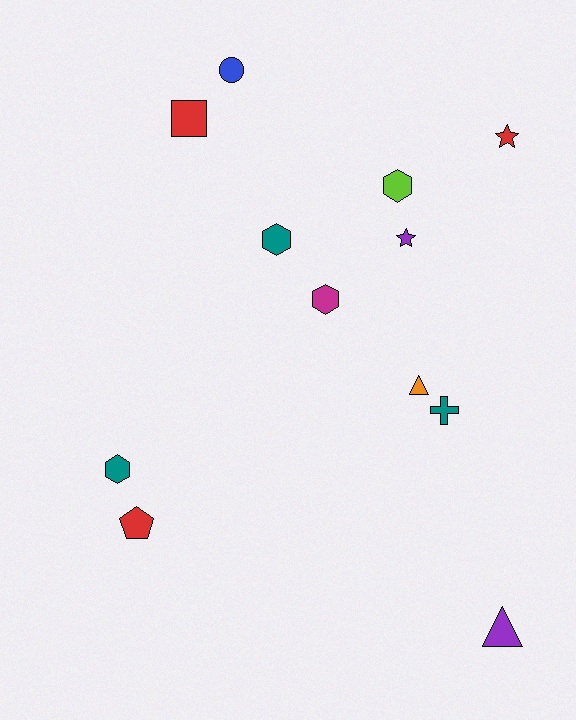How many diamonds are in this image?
There are no diamonds.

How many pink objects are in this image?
There are no pink objects.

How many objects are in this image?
There are 12 objects.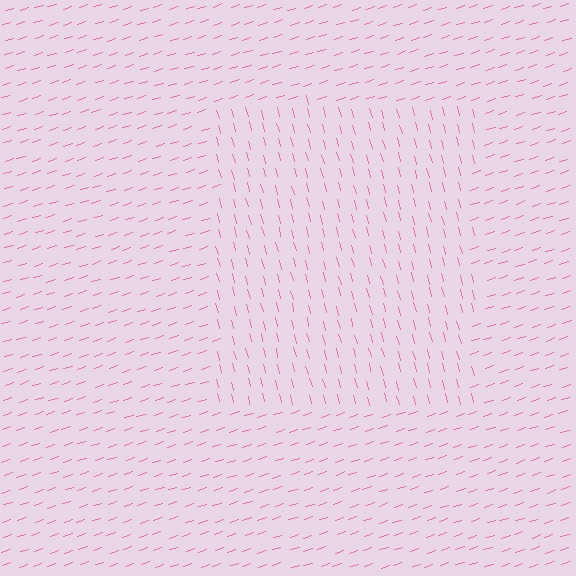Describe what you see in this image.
The image is filled with small pink line segments. A rectangle region in the image has lines oriented differently from the surrounding lines, creating a visible texture boundary.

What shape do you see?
I see a rectangle.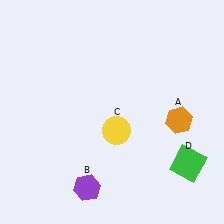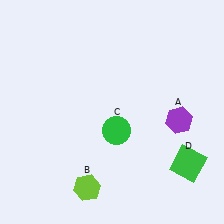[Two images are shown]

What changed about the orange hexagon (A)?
In Image 1, A is orange. In Image 2, it changed to purple.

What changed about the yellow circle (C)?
In Image 1, C is yellow. In Image 2, it changed to green.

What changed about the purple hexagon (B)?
In Image 1, B is purple. In Image 2, it changed to lime.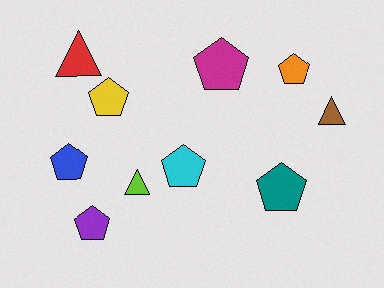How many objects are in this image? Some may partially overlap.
There are 10 objects.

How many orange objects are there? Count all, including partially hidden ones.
There is 1 orange object.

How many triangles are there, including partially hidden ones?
There are 3 triangles.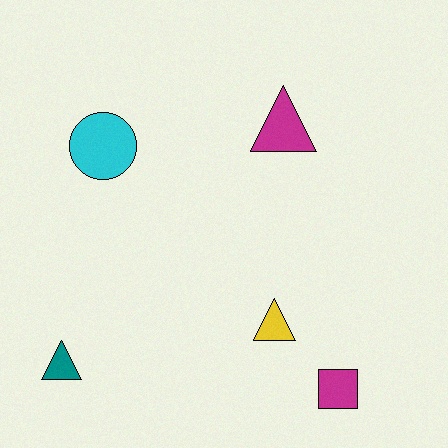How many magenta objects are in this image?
There are 2 magenta objects.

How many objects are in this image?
There are 5 objects.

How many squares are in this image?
There is 1 square.